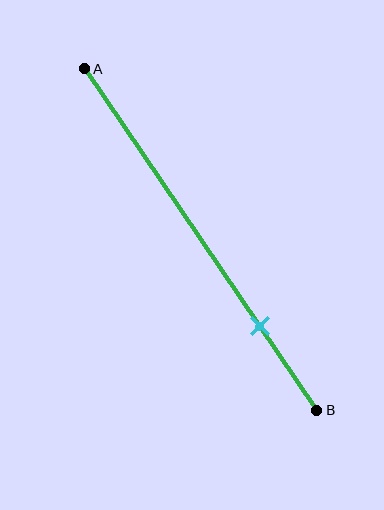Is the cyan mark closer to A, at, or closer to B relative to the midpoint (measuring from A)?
The cyan mark is closer to point B than the midpoint of segment AB.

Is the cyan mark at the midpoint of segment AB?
No, the mark is at about 75% from A, not at the 50% midpoint.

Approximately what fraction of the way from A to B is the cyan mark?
The cyan mark is approximately 75% of the way from A to B.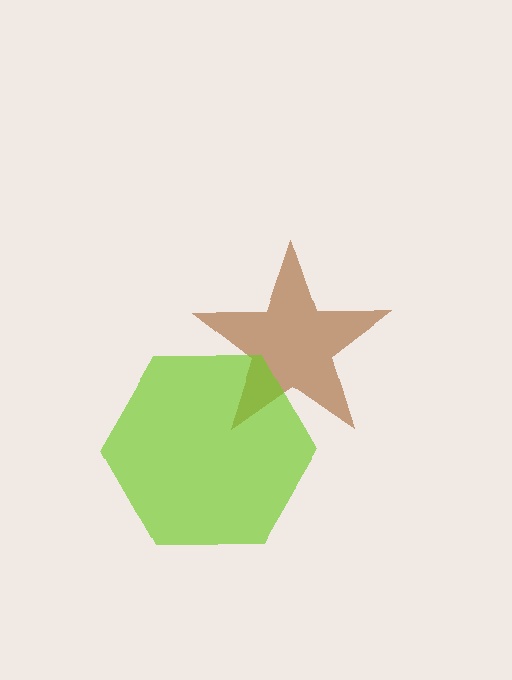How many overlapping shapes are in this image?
There are 2 overlapping shapes in the image.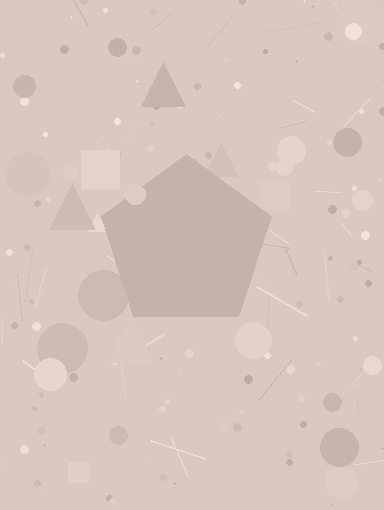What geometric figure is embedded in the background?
A pentagon is embedded in the background.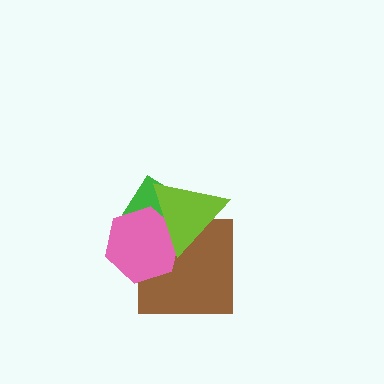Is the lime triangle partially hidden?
No, no other shape covers it.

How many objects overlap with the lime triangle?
3 objects overlap with the lime triangle.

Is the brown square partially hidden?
Yes, it is partially covered by another shape.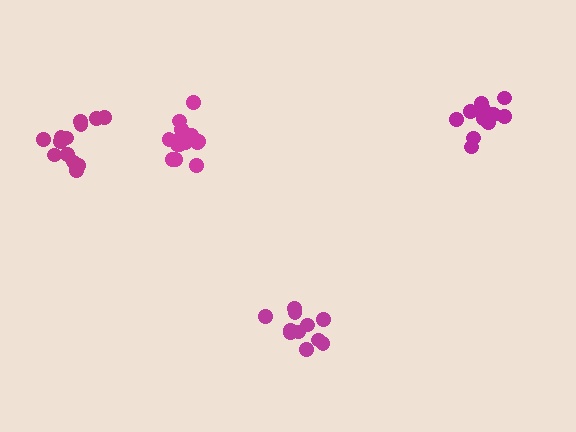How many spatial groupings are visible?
There are 4 spatial groupings.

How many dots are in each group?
Group 1: 14 dots, Group 2: 11 dots, Group 3: 13 dots, Group 4: 11 dots (49 total).